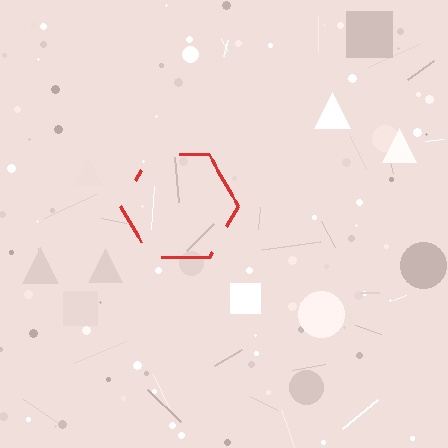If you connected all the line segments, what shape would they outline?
They would outline a hexagon.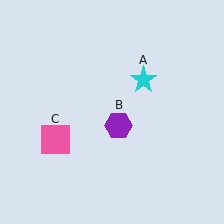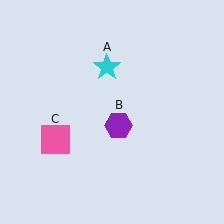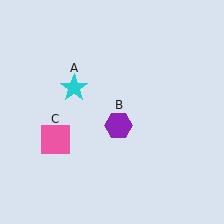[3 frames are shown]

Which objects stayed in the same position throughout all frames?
Purple hexagon (object B) and pink square (object C) remained stationary.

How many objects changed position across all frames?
1 object changed position: cyan star (object A).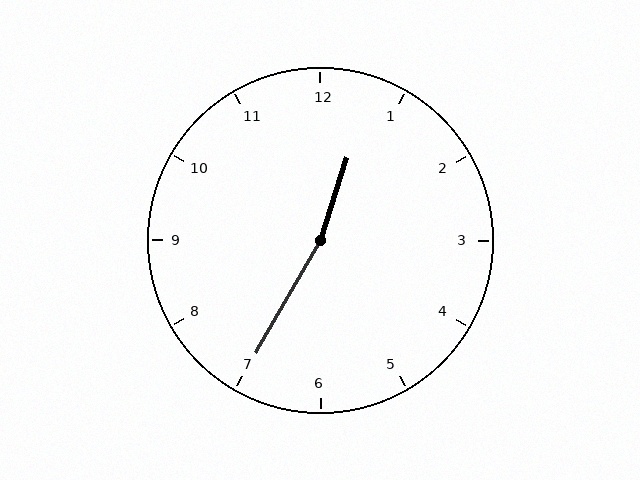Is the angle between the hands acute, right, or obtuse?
It is obtuse.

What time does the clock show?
12:35.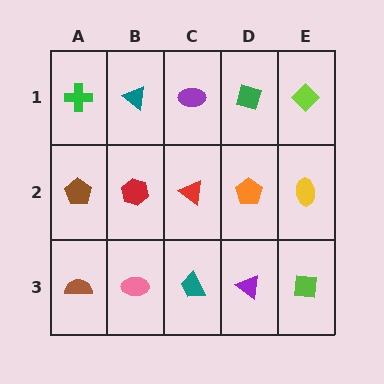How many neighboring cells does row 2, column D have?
4.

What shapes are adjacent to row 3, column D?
An orange pentagon (row 2, column D), a teal trapezoid (row 3, column C), a lime square (row 3, column E).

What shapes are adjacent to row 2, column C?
A purple ellipse (row 1, column C), a teal trapezoid (row 3, column C), a red hexagon (row 2, column B), an orange pentagon (row 2, column D).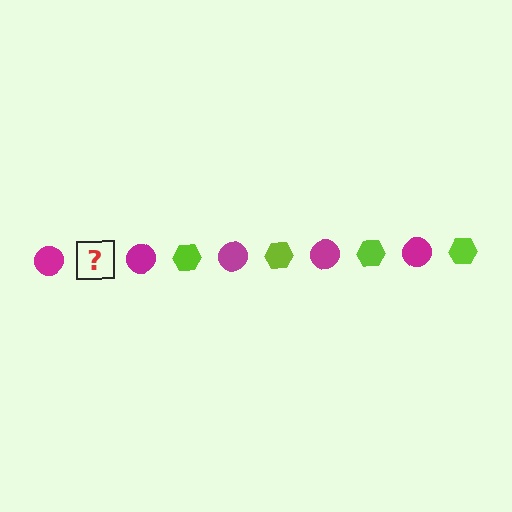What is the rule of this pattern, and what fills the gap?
The rule is that the pattern alternates between magenta circle and lime hexagon. The gap should be filled with a lime hexagon.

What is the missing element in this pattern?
The missing element is a lime hexagon.